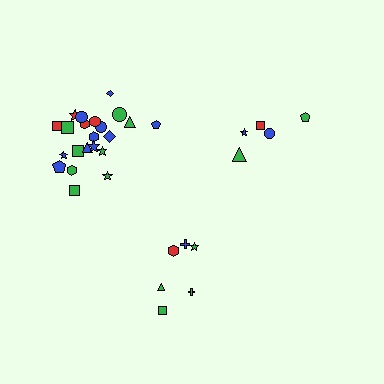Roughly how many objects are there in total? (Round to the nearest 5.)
Roughly 35 objects in total.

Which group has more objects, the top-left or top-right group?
The top-left group.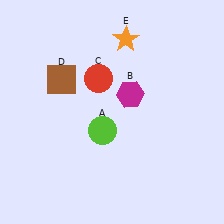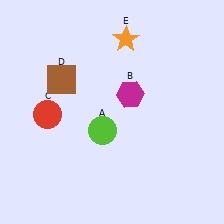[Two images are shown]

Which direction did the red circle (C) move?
The red circle (C) moved left.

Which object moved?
The red circle (C) moved left.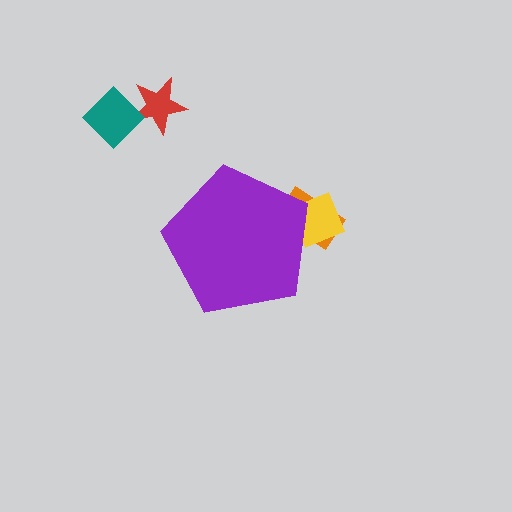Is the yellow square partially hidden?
Yes, the yellow square is partially hidden behind the purple pentagon.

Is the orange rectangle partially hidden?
Yes, the orange rectangle is partially hidden behind the purple pentagon.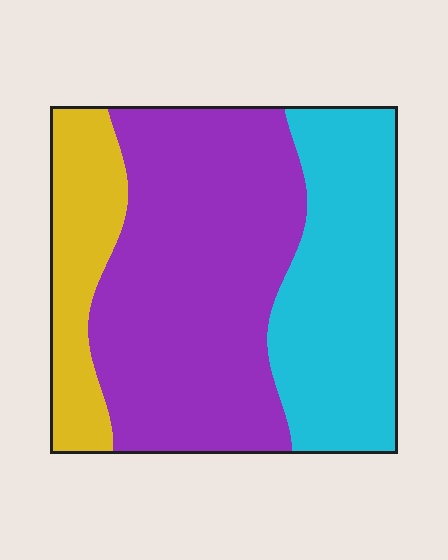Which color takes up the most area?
Purple, at roughly 50%.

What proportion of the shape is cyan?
Cyan covers about 30% of the shape.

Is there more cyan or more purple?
Purple.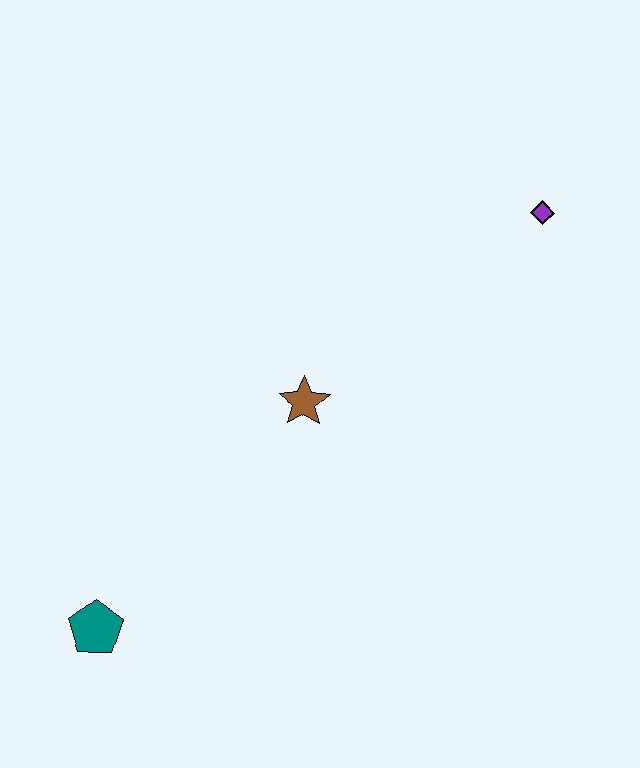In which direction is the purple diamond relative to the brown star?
The purple diamond is to the right of the brown star.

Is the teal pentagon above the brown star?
No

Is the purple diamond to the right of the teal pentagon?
Yes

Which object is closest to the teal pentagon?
The brown star is closest to the teal pentagon.